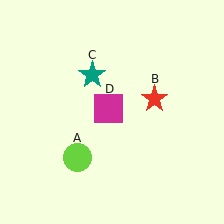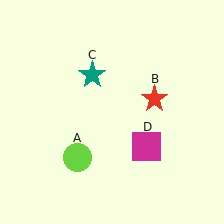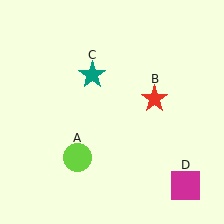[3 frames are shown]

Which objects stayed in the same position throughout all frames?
Lime circle (object A) and red star (object B) and teal star (object C) remained stationary.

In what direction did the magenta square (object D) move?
The magenta square (object D) moved down and to the right.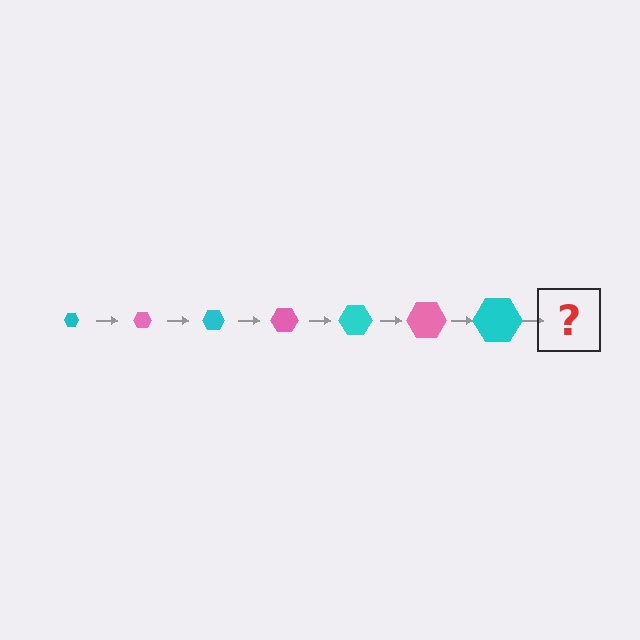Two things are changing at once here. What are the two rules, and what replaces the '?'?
The two rules are that the hexagon grows larger each step and the color cycles through cyan and pink. The '?' should be a pink hexagon, larger than the previous one.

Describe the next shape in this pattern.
It should be a pink hexagon, larger than the previous one.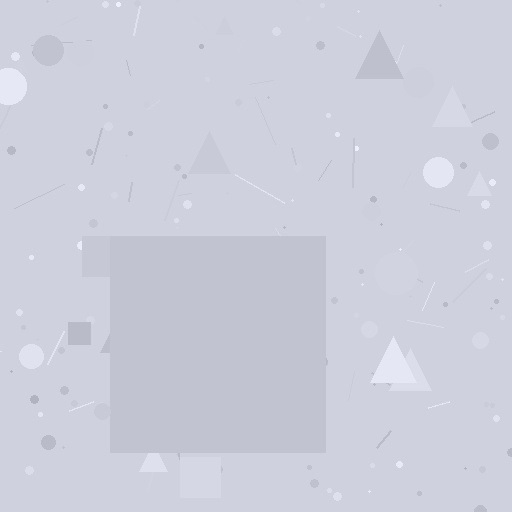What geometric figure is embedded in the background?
A square is embedded in the background.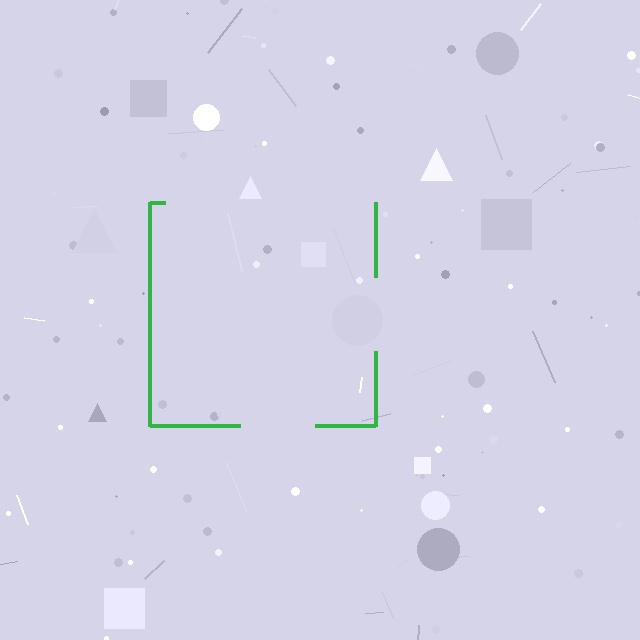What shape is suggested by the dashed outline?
The dashed outline suggests a square.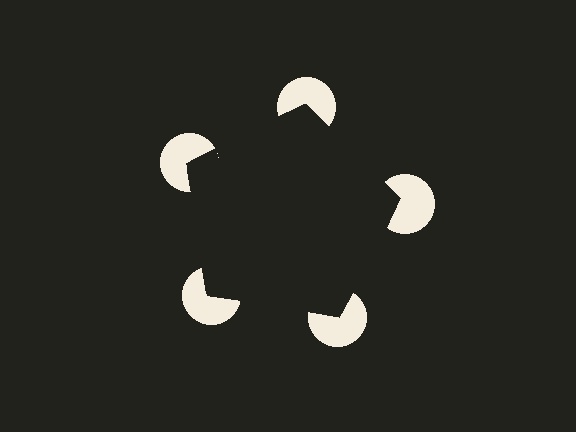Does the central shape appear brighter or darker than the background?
It typically appears slightly darker than the background, even though no actual brightness change is drawn.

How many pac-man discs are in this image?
There are 5 — one at each vertex of the illusory pentagon.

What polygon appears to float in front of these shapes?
An illusory pentagon — its edges are inferred from the aligned wedge cuts in the pac-man discs, not physically drawn.